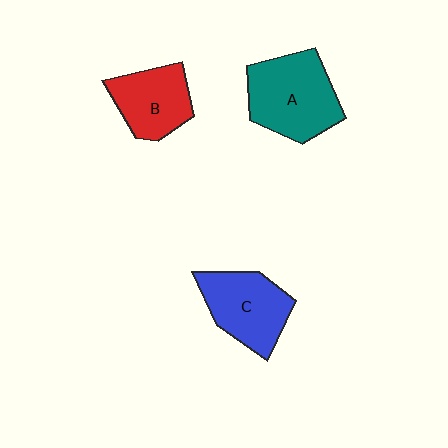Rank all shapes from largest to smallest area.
From largest to smallest: A (teal), C (blue), B (red).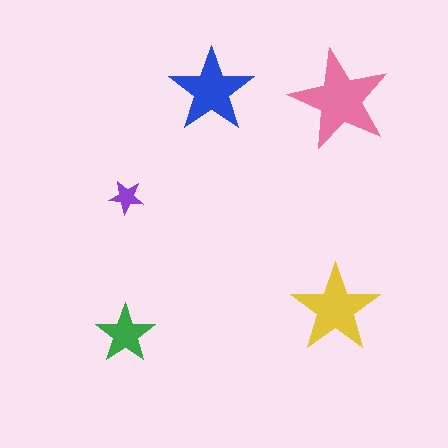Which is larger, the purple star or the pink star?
The pink one.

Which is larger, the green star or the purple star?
The green one.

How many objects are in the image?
There are 5 objects in the image.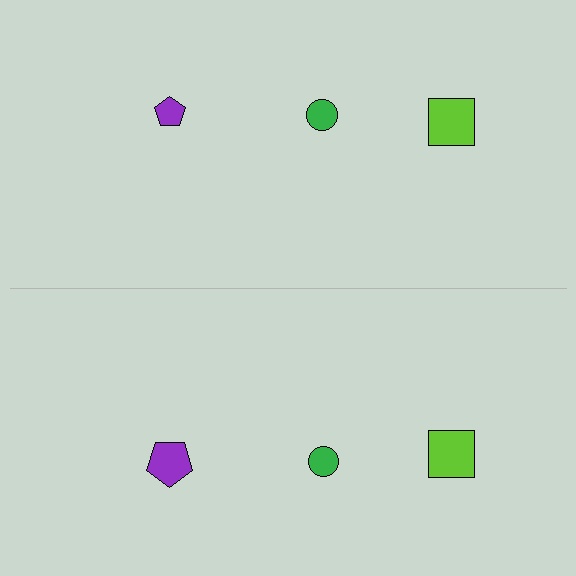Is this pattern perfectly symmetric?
No, the pattern is not perfectly symmetric. The purple pentagon on the bottom side has a different size than its mirror counterpart.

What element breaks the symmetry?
The purple pentagon on the bottom side has a different size than its mirror counterpart.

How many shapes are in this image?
There are 6 shapes in this image.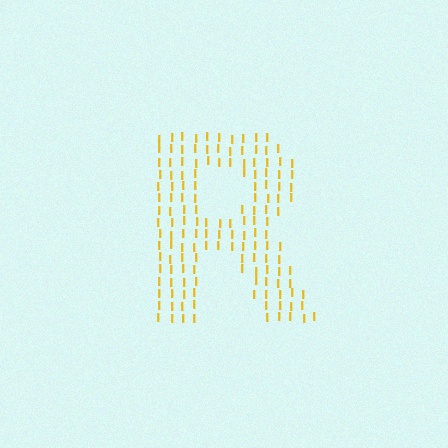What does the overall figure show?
The overall figure shows the letter R.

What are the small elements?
The small elements are letter I's.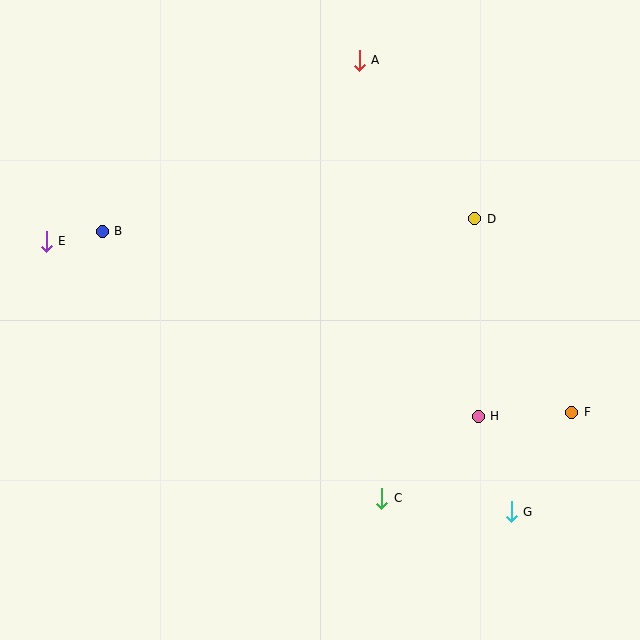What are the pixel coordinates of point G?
Point G is at (511, 512).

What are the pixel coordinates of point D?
Point D is at (475, 219).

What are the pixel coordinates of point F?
Point F is at (572, 412).